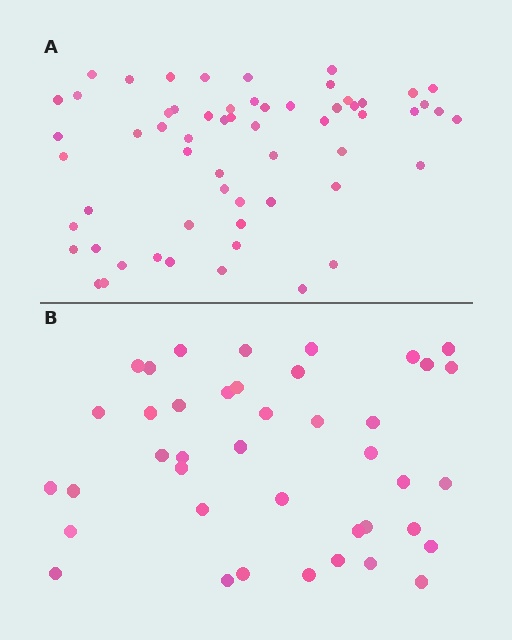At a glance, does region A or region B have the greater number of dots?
Region A (the top region) has more dots.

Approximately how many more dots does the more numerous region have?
Region A has approximately 20 more dots than region B.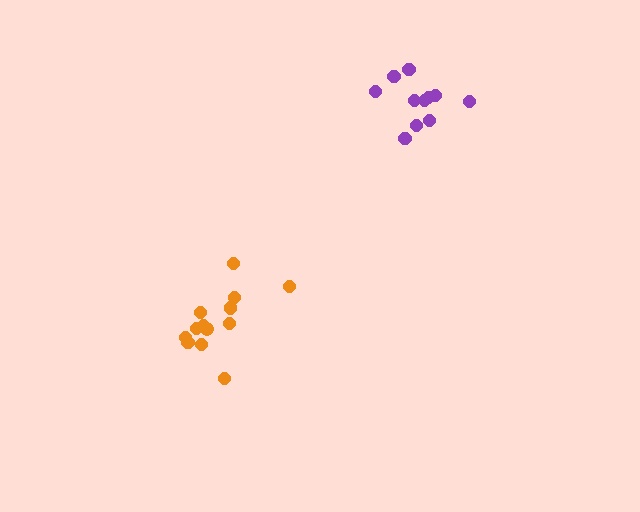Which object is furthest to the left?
The orange cluster is leftmost.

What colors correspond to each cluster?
The clusters are colored: orange, purple.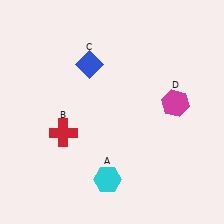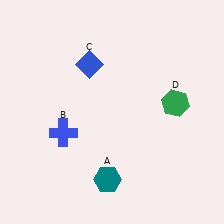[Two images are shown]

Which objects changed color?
A changed from cyan to teal. B changed from red to blue. D changed from magenta to green.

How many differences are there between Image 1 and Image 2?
There are 3 differences between the two images.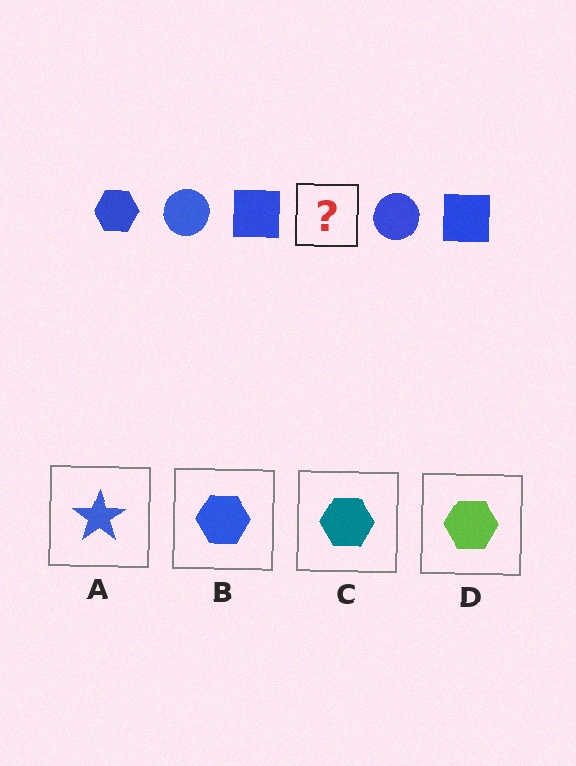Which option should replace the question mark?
Option B.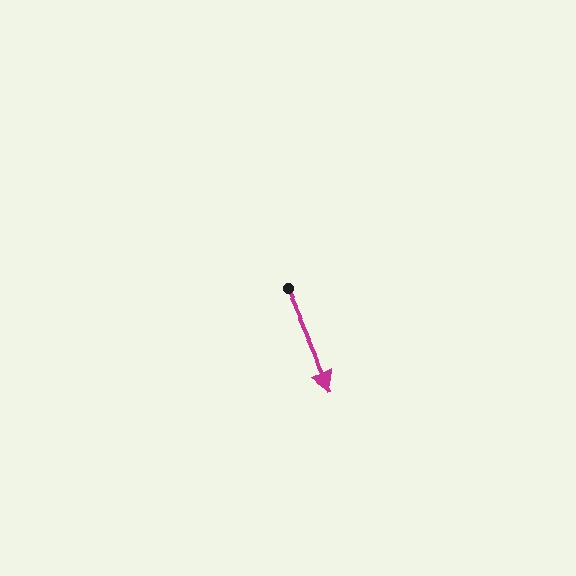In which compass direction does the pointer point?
Southeast.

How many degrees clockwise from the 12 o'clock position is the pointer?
Approximately 156 degrees.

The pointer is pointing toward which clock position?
Roughly 5 o'clock.